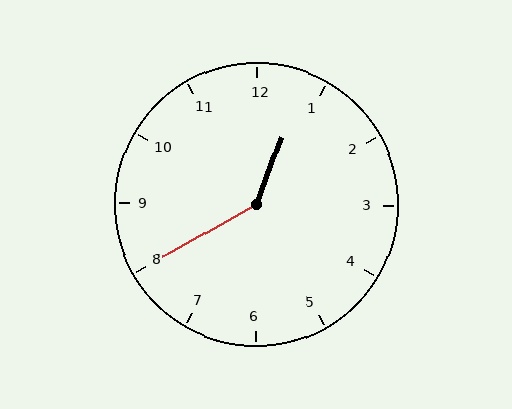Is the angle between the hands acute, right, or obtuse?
It is obtuse.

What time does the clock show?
12:40.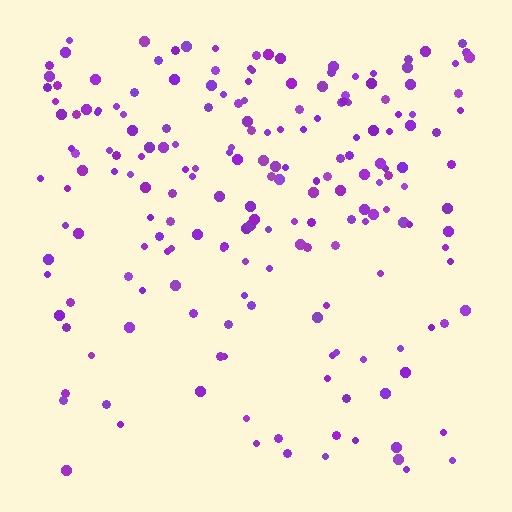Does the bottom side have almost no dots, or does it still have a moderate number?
Still a moderate number, just noticeably fewer than the top.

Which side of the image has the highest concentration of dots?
The top.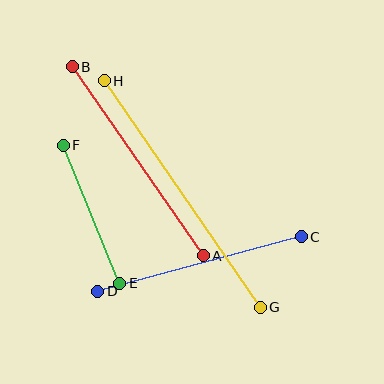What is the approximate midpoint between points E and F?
The midpoint is at approximately (91, 214) pixels.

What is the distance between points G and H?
The distance is approximately 275 pixels.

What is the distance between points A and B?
The distance is approximately 230 pixels.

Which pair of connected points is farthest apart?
Points G and H are farthest apart.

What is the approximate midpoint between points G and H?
The midpoint is at approximately (182, 194) pixels.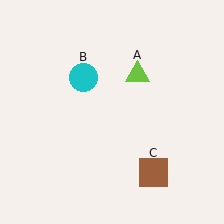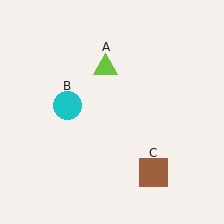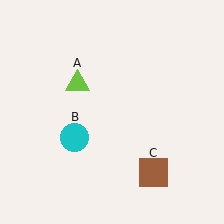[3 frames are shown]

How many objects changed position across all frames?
2 objects changed position: lime triangle (object A), cyan circle (object B).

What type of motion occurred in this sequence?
The lime triangle (object A), cyan circle (object B) rotated counterclockwise around the center of the scene.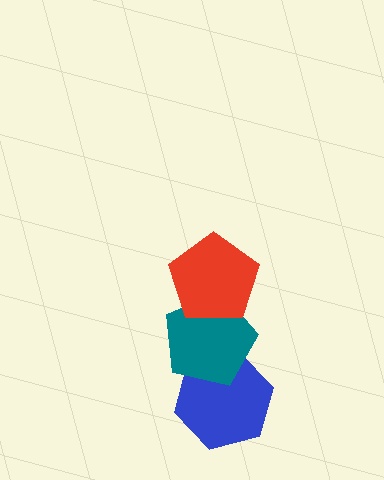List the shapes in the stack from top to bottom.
From top to bottom: the red pentagon, the teal pentagon, the blue hexagon.